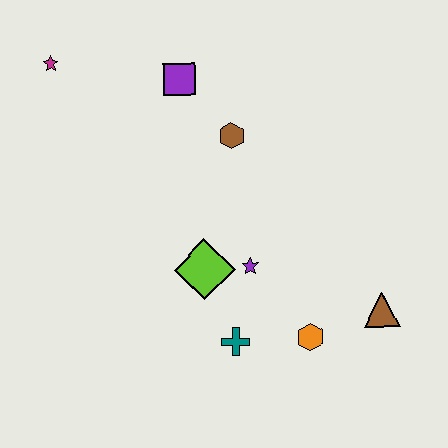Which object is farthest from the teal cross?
The magenta star is farthest from the teal cross.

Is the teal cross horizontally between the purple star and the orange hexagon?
No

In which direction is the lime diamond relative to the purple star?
The lime diamond is to the left of the purple star.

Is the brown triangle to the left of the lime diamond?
No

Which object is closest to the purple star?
The lime diamond is closest to the purple star.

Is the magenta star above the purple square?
Yes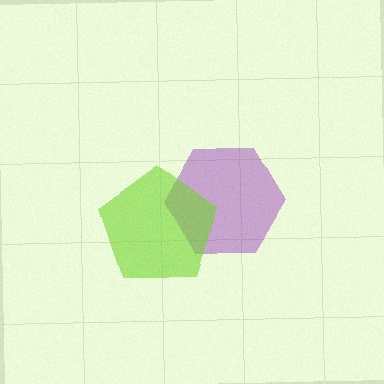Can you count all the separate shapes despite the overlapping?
Yes, there are 2 separate shapes.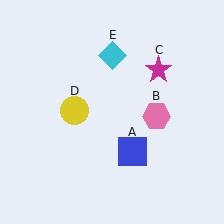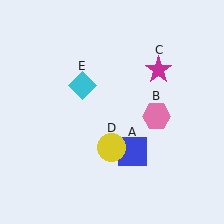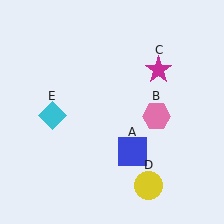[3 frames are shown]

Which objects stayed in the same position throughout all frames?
Blue square (object A) and pink hexagon (object B) and magenta star (object C) remained stationary.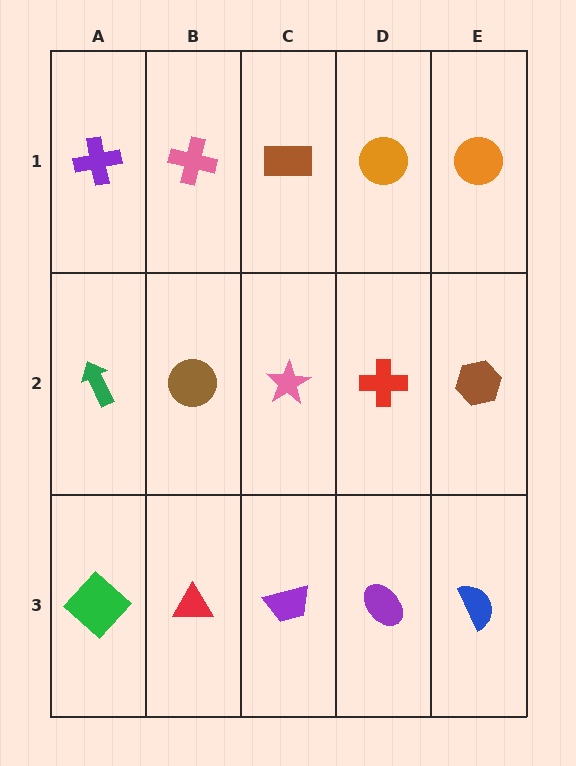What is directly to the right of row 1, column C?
An orange circle.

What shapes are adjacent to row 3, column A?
A green arrow (row 2, column A), a red triangle (row 3, column B).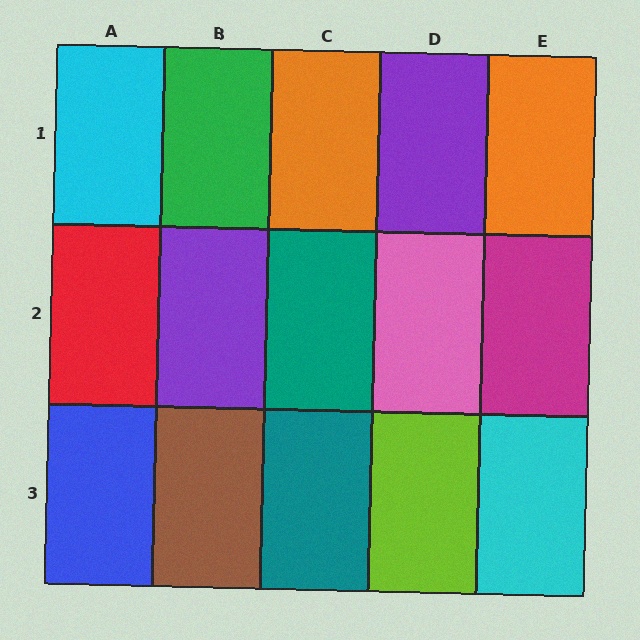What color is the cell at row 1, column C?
Orange.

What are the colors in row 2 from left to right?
Red, purple, teal, pink, magenta.